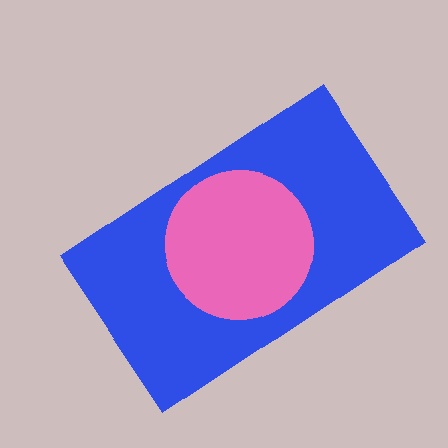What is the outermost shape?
The blue rectangle.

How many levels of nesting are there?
2.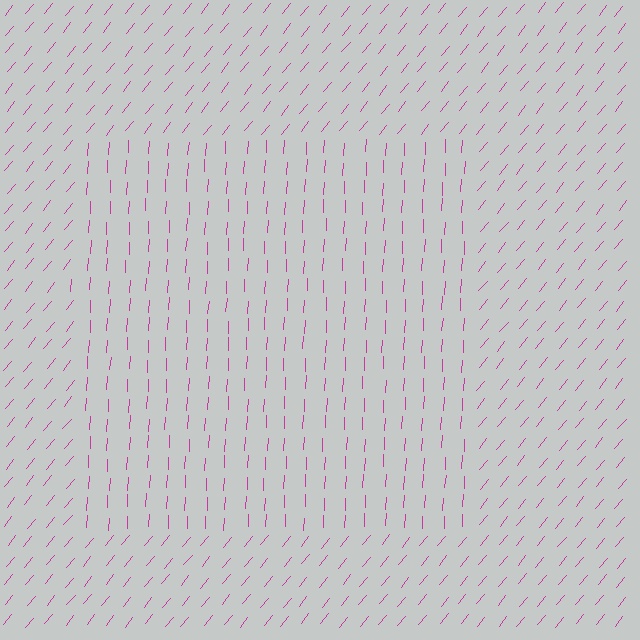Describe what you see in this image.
The image is filled with small magenta line segments. A rectangle region in the image has lines oriented differently from the surrounding lines, creating a visible texture boundary.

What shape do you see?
I see a rectangle.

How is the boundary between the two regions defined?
The boundary is defined purely by a change in line orientation (approximately 36 degrees difference). All lines are the same color and thickness.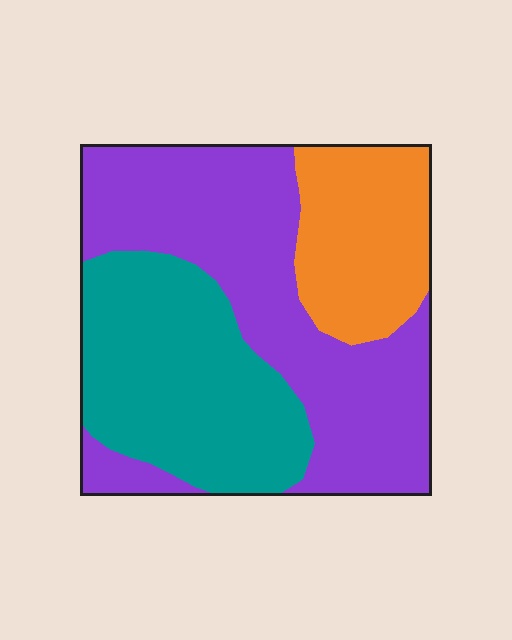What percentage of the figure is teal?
Teal covers roughly 35% of the figure.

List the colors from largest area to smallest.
From largest to smallest: purple, teal, orange.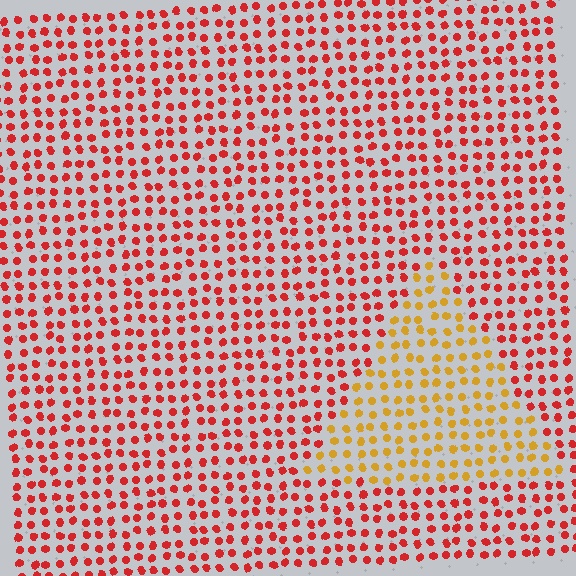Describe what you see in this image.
The image is filled with small red elements in a uniform arrangement. A triangle-shaped region is visible where the elements are tinted to a slightly different hue, forming a subtle color boundary.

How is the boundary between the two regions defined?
The boundary is defined purely by a slight shift in hue (about 44 degrees). Spacing, size, and orientation are identical on both sides.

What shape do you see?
I see a triangle.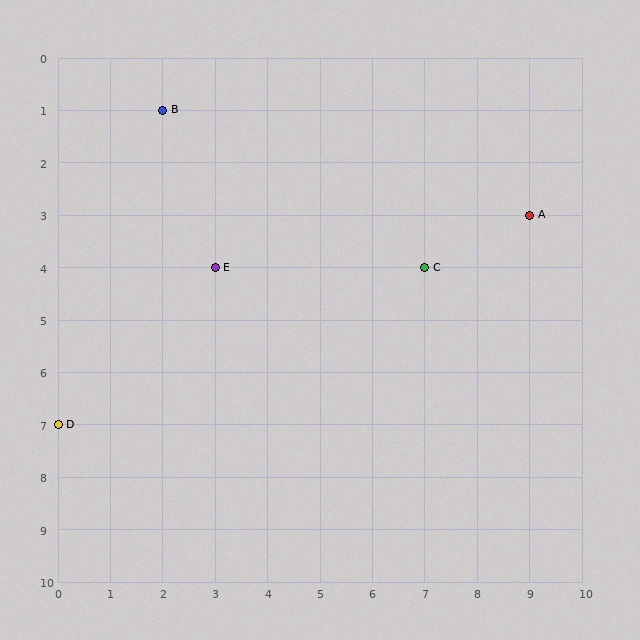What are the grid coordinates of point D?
Point D is at grid coordinates (0, 7).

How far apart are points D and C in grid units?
Points D and C are 7 columns and 3 rows apart (about 7.6 grid units diagonally).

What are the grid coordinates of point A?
Point A is at grid coordinates (9, 3).